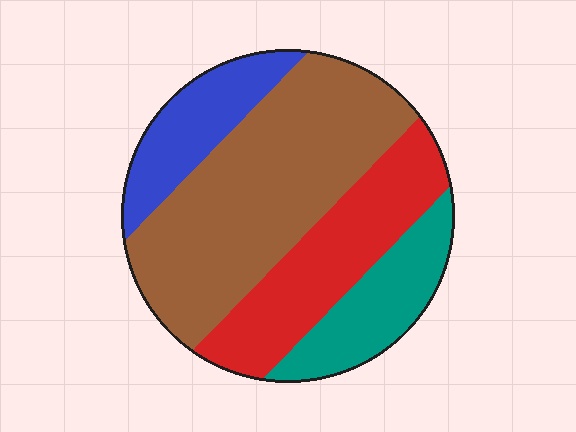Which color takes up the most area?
Brown, at roughly 45%.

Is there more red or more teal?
Red.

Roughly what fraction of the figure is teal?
Teal takes up about one sixth (1/6) of the figure.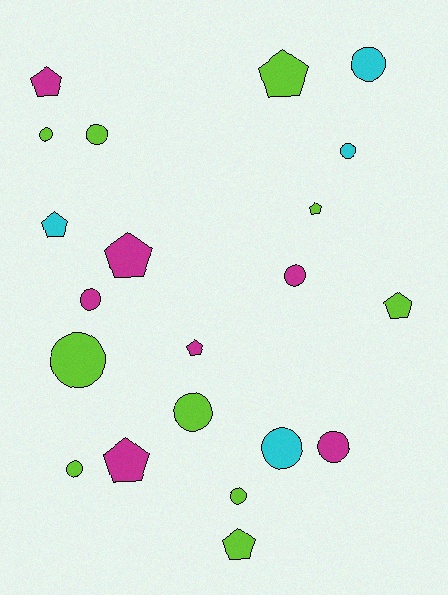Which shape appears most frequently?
Circle, with 12 objects.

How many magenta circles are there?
There are 3 magenta circles.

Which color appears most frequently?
Lime, with 10 objects.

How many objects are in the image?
There are 21 objects.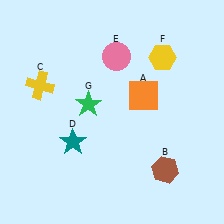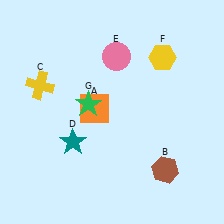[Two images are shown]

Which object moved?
The orange square (A) moved left.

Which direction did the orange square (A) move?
The orange square (A) moved left.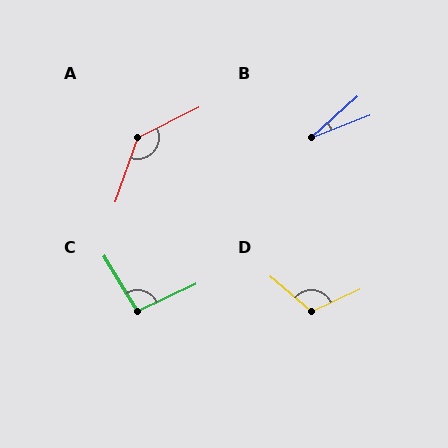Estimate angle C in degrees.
Approximately 96 degrees.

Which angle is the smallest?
B, at approximately 21 degrees.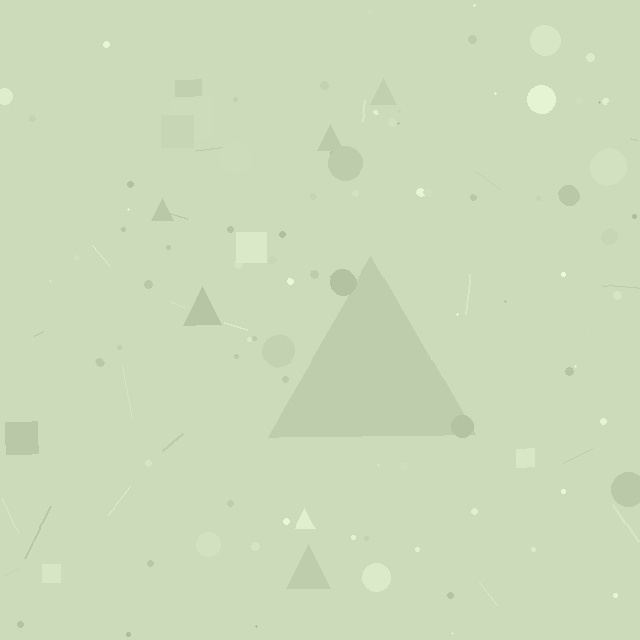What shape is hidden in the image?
A triangle is hidden in the image.